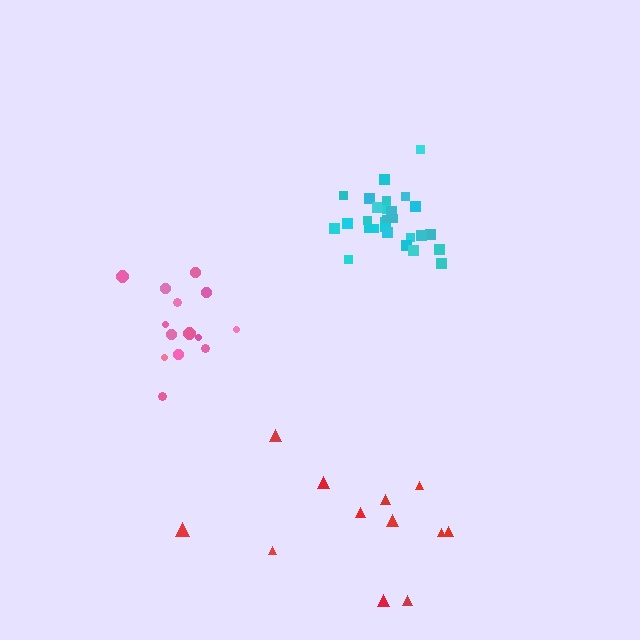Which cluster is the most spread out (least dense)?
Red.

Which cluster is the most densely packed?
Cyan.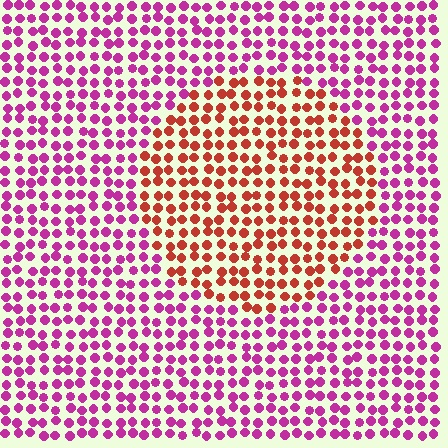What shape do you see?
I see a circle.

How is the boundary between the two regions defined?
The boundary is defined purely by a slight shift in hue (about 51 degrees). Spacing, size, and orientation are identical on both sides.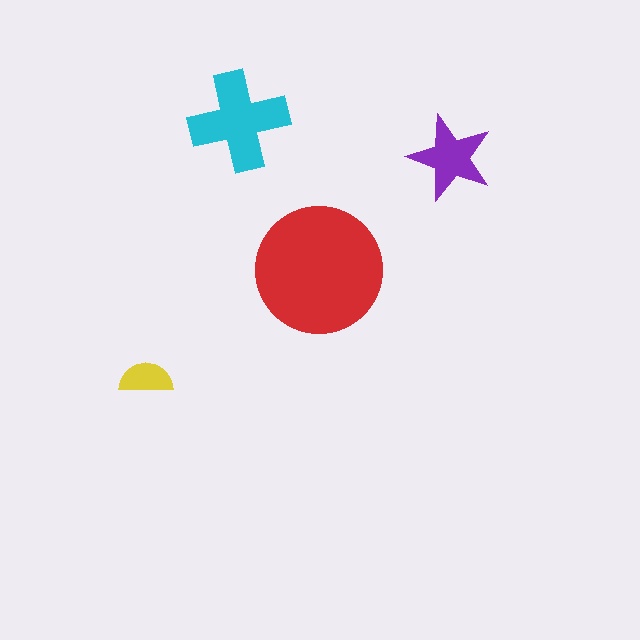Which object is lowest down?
The yellow semicircle is bottommost.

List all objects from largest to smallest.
The red circle, the cyan cross, the purple star, the yellow semicircle.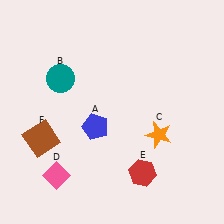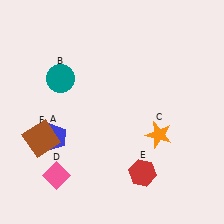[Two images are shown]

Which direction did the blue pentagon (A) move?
The blue pentagon (A) moved left.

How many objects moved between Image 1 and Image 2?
1 object moved between the two images.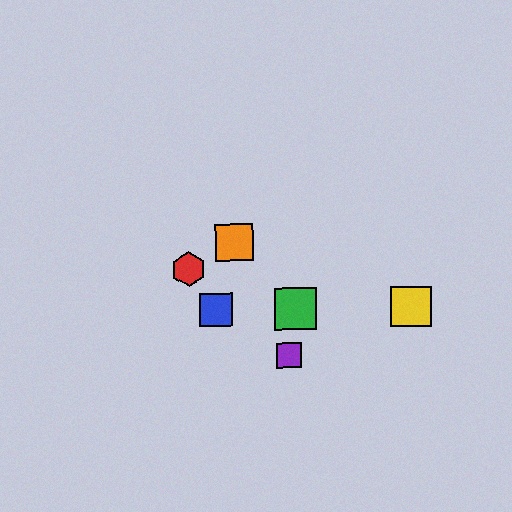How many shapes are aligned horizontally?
3 shapes (the blue square, the green square, the yellow square) are aligned horizontally.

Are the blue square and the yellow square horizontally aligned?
Yes, both are at y≈310.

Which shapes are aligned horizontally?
The blue square, the green square, the yellow square are aligned horizontally.